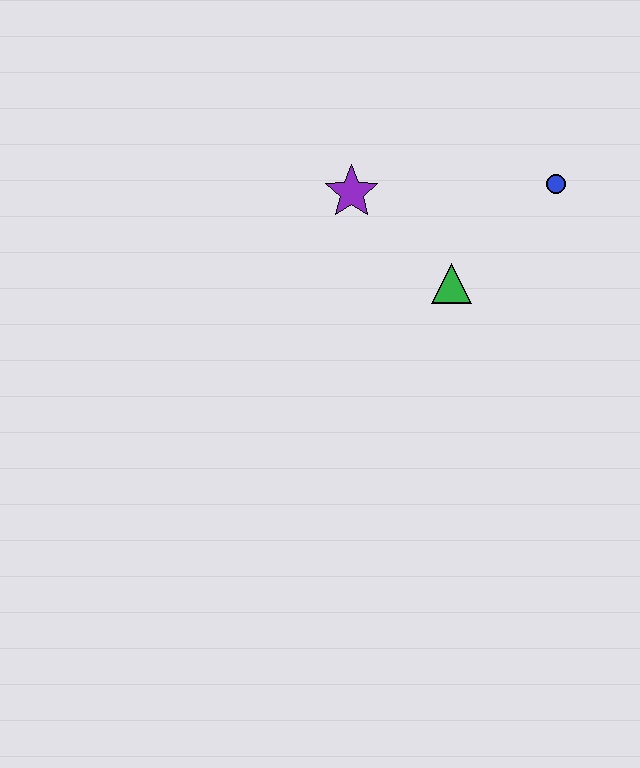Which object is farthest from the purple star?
The blue circle is farthest from the purple star.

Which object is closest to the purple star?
The green triangle is closest to the purple star.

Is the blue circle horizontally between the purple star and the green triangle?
No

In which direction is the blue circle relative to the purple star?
The blue circle is to the right of the purple star.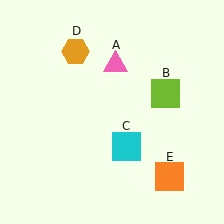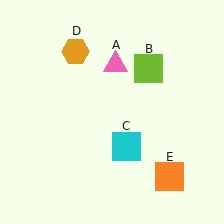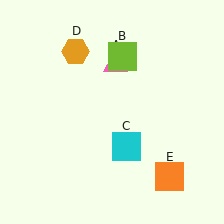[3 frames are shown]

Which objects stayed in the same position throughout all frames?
Pink triangle (object A) and cyan square (object C) and orange hexagon (object D) and orange square (object E) remained stationary.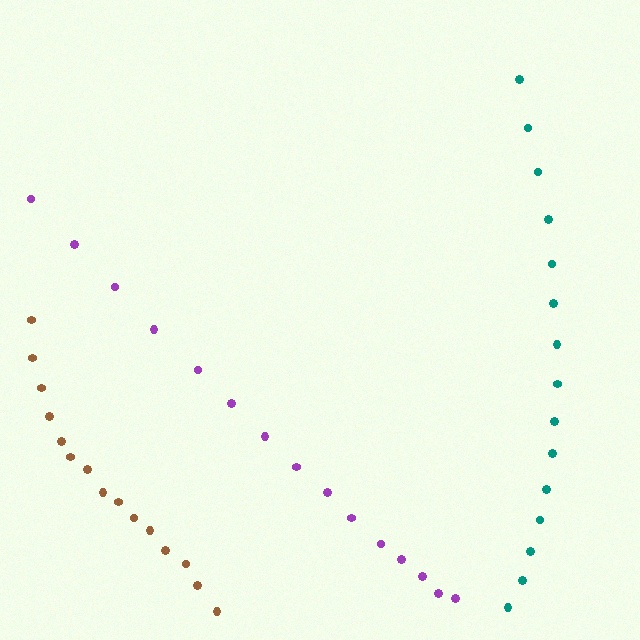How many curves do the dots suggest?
There are 3 distinct paths.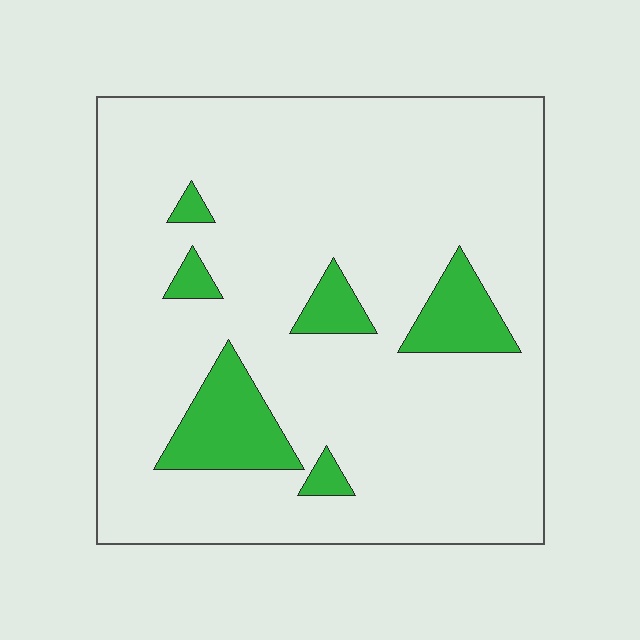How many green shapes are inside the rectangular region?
6.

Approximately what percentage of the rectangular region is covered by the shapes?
Approximately 10%.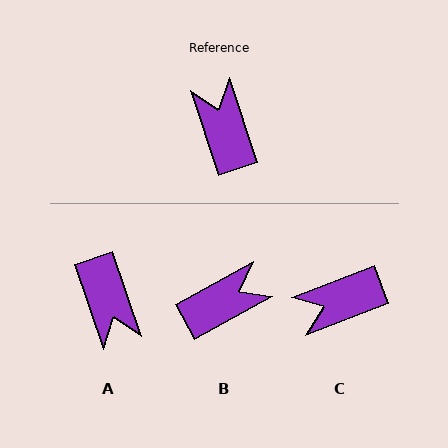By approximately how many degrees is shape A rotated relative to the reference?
Approximately 179 degrees clockwise.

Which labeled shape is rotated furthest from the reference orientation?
A, about 179 degrees away.